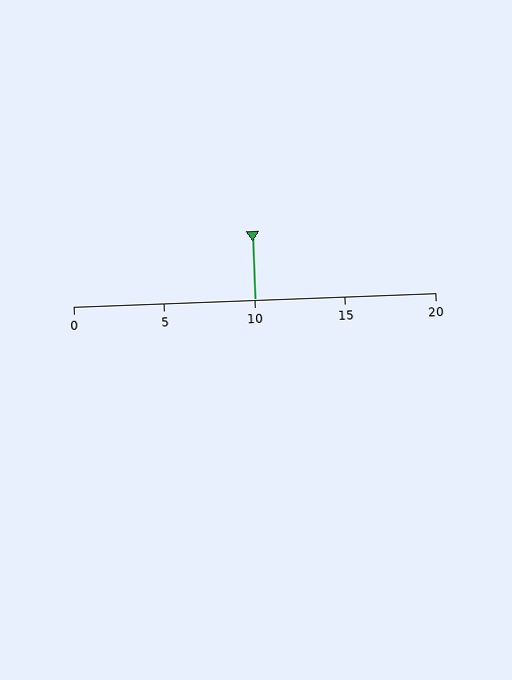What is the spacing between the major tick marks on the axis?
The major ticks are spaced 5 apart.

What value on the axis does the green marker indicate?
The marker indicates approximately 10.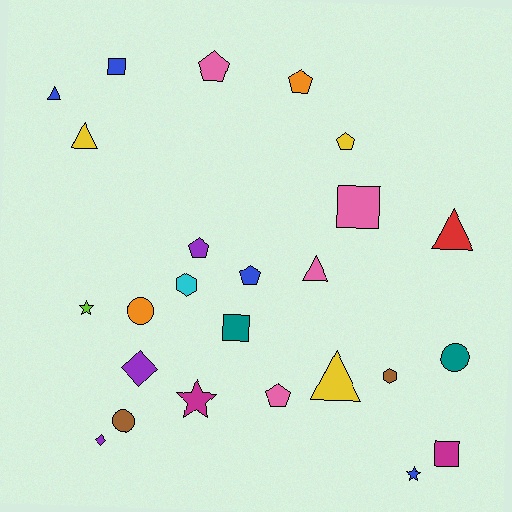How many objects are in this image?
There are 25 objects.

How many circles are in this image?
There are 3 circles.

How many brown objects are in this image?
There are 2 brown objects.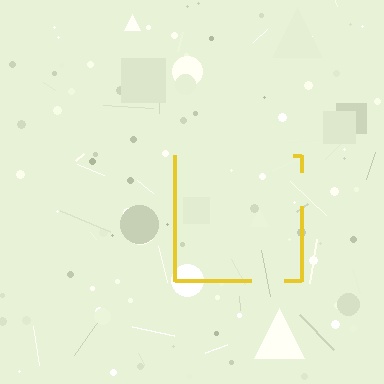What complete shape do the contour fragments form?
The contour fragments form a square.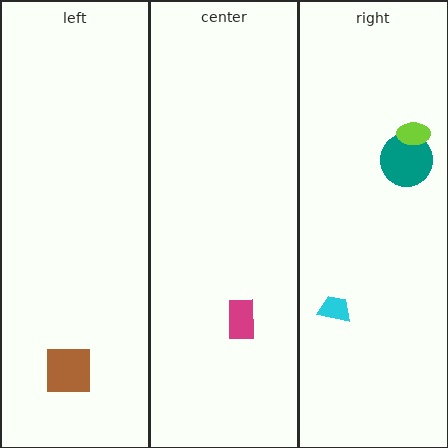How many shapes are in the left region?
1.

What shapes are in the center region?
The magenta rectangle.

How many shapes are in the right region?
3.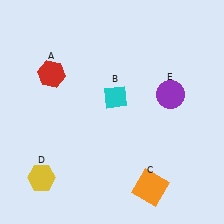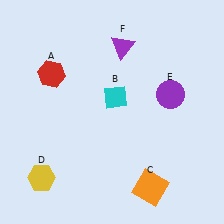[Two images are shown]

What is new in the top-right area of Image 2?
A purple triangle (F) was added in the top-right area of Image 2.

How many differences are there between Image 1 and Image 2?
There is 1 difference between the two images.